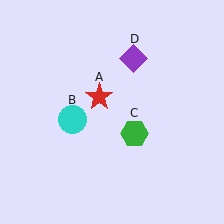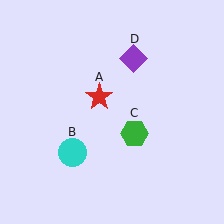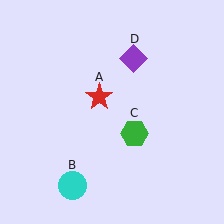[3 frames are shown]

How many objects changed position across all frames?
1 object changed position: cyan circle (object B).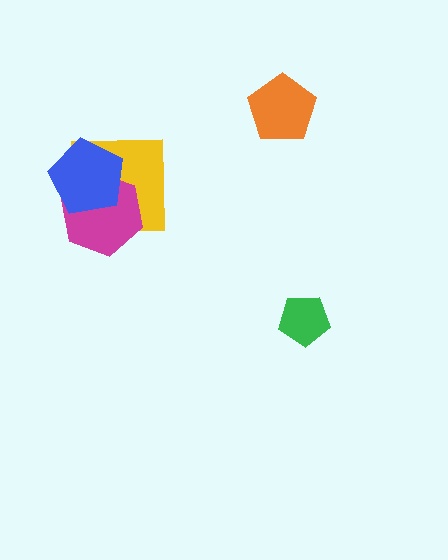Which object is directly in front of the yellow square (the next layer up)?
The magenta hexagon is directly in front of the yellow square.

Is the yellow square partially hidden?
Yes, it is partially covered by another shape.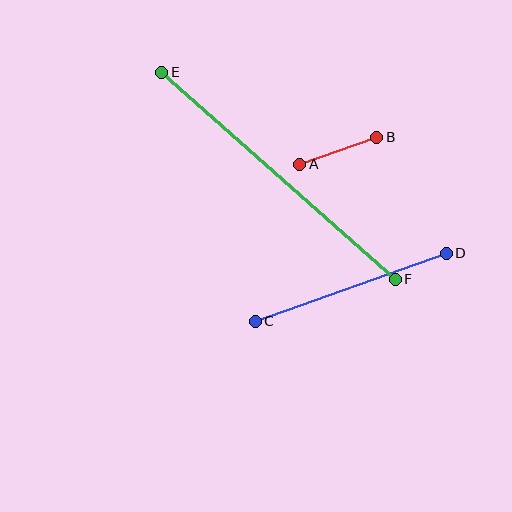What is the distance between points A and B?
The distance is approximately 82 pixels.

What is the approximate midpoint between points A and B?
The midpoint is at approximately (338, 151) pixels.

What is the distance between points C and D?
The distance is approximately 203 pixels.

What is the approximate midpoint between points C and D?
The midpoint is at approximately (351, 287) pixels.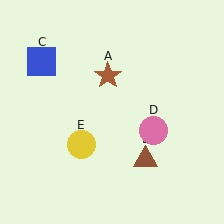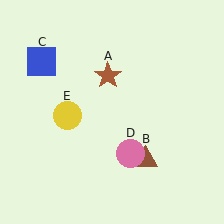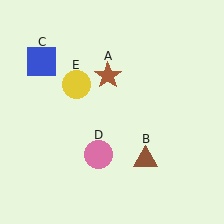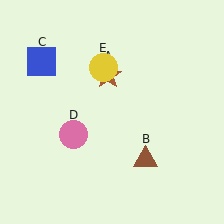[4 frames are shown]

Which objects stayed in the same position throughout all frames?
Brown star (object A) and brown triangle (object B) and blue square (object C) remained stationary.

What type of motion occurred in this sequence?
The pink circle (object D), yellow circle (object E) rotated clockwise around the center of the scene.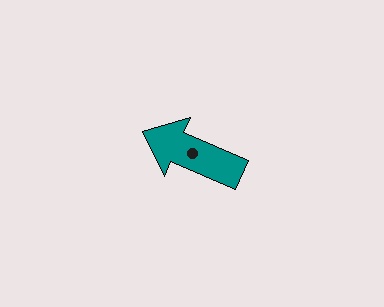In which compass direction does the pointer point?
Northwest.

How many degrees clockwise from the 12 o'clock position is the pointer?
Approximately 294 degrees.